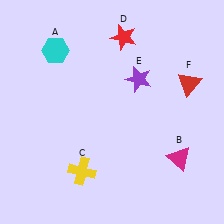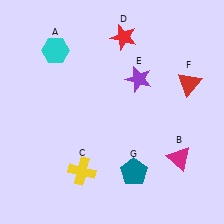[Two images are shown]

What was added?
A teal pentagon (G) was added in Image 2.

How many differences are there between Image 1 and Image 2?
There is 1 difference between the two images.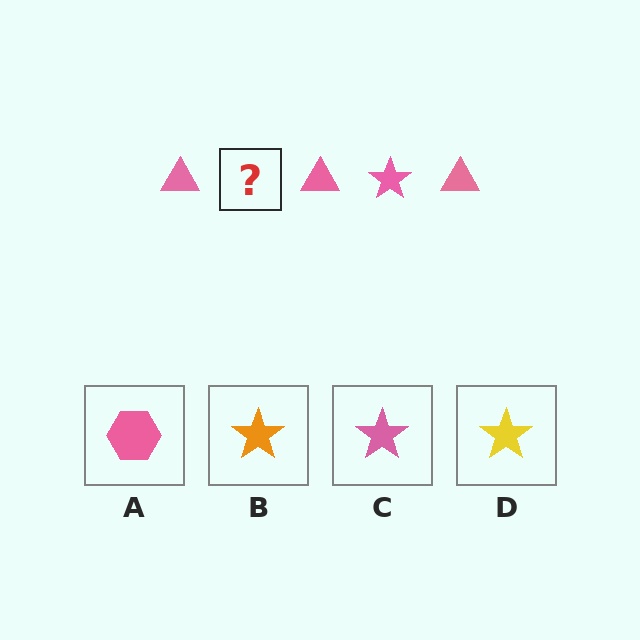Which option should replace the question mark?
Option C.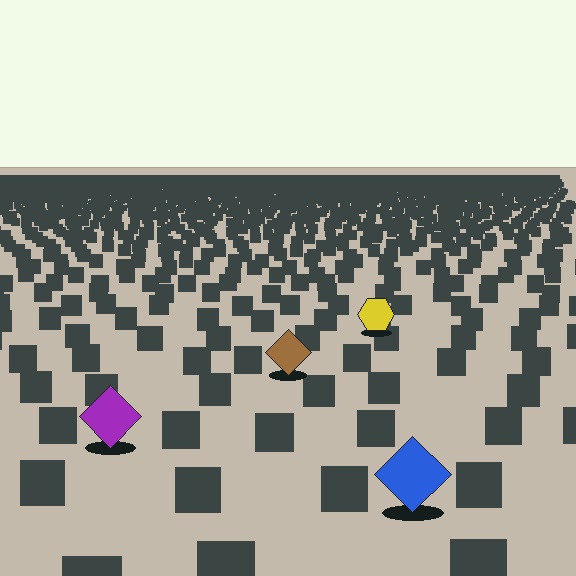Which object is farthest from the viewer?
The yellow hexagon is farthest from the viewer. It appears smaller and the ground texture around it is denser.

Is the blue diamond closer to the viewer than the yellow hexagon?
Yes. The blue diamond is closer — you can tell from the texture gradient: the ground texture is coarser near it.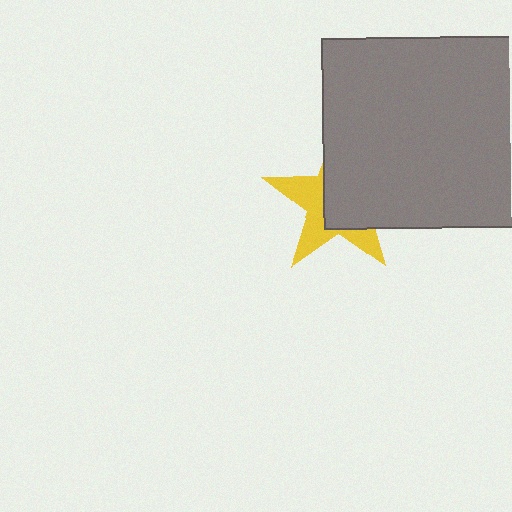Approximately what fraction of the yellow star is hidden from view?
Roughly 58% of the yellow star is hidden behind the gray square.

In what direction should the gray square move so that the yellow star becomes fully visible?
The gray square should move right. That is the shortest direction to clear the overlap and leave the yellow star fully visible.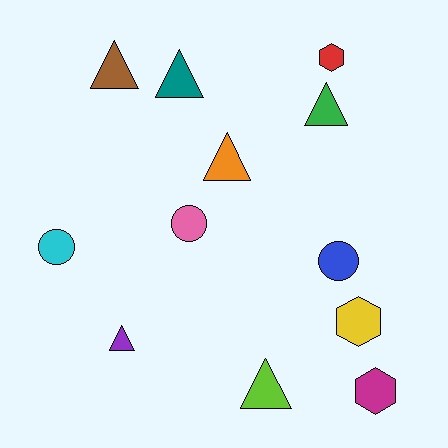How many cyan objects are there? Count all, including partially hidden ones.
There is 1 cyan object.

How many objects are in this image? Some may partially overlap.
There are 12 objects.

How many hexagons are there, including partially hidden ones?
There are 3 hexagons.